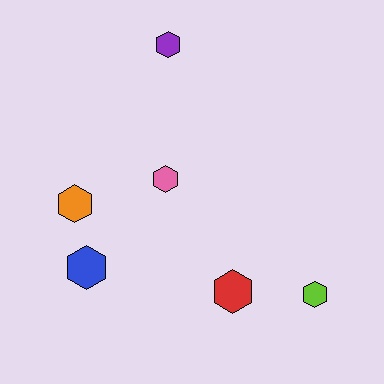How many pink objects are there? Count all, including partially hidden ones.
There is 1 pink object.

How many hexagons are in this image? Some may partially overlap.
There are 6 hexagons.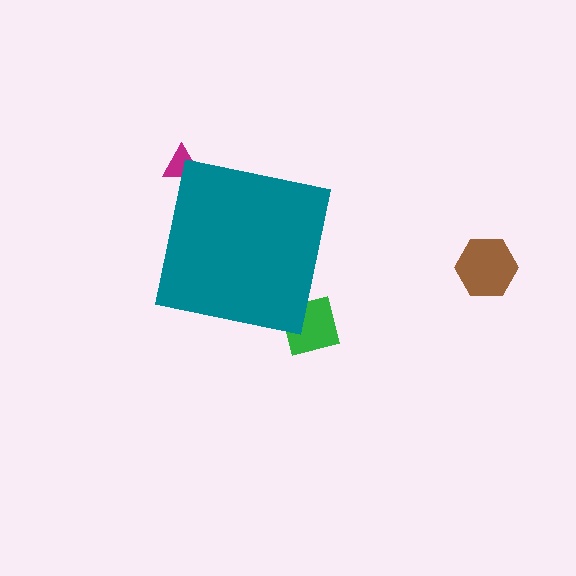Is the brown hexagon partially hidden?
No, the brown hexagon is fully visible.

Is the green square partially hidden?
Yes, the green square is partially hidden behind the teal square.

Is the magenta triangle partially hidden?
Yes, the magenta triangle is partially hidden behind the teal square.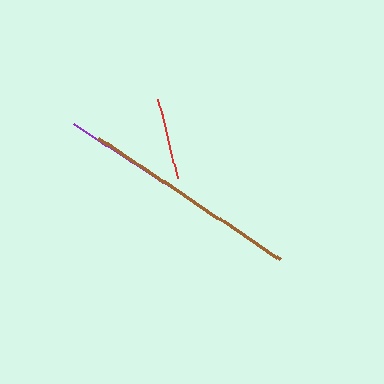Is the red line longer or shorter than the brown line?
The brown line is longer than the red line.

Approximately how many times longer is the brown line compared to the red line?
The brown line is approximately 2.7 times the length of the red line.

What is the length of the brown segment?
The brown segment is approximately 219 pixels long.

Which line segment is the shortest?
The red line is the shortest at approximately 82 pixels.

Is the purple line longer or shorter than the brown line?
The purple line is longer than the brown line.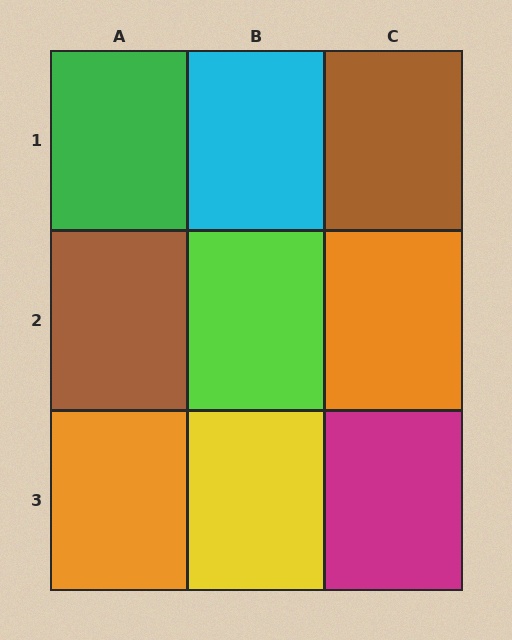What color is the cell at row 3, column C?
Magenta.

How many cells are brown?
2 cells are brown.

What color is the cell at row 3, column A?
Orange.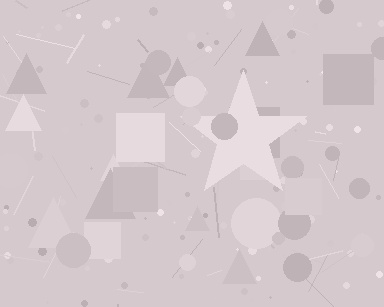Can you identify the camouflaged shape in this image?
The camouflaged shape is a star.